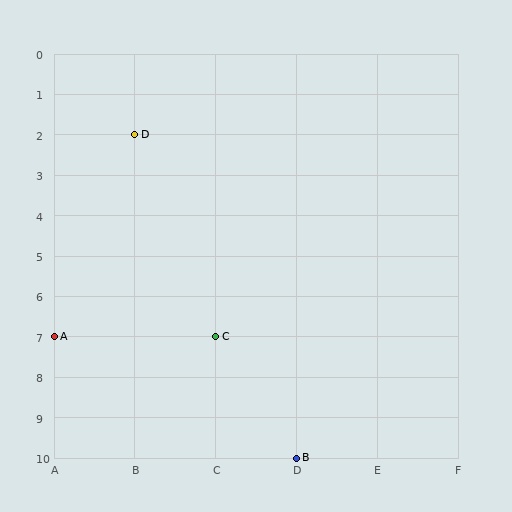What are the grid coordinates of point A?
Point A is at grid coordinates (A, 7).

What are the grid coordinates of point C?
Point C is at grid coordinates (C, 7).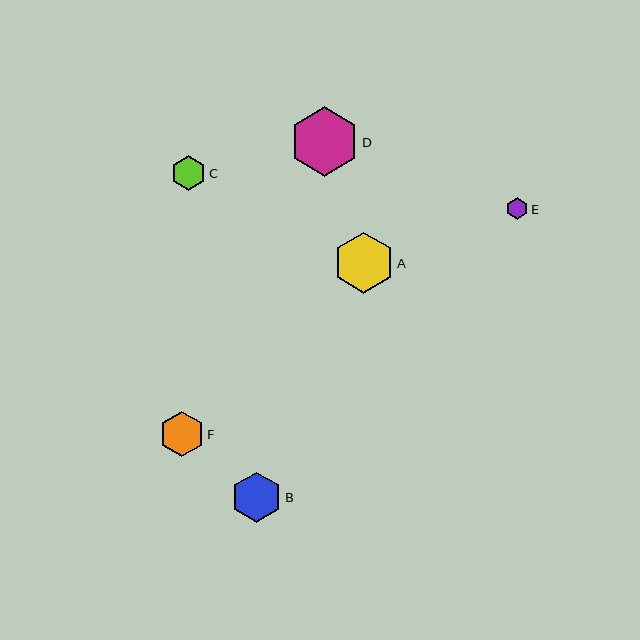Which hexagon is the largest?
Hexagon D is the largest with a size of approximately 69 pixels.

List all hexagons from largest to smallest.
From largest to smallest: D, A, B, F, C, E.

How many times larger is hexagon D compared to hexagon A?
Hexagon D is approximately 1.1 times the size of hexagon A.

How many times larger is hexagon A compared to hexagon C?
Hexagon A is approximately 1.7 times the size of hexagon C.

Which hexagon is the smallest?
Hexagon E is the smallest with a size of approximately 21 pixels.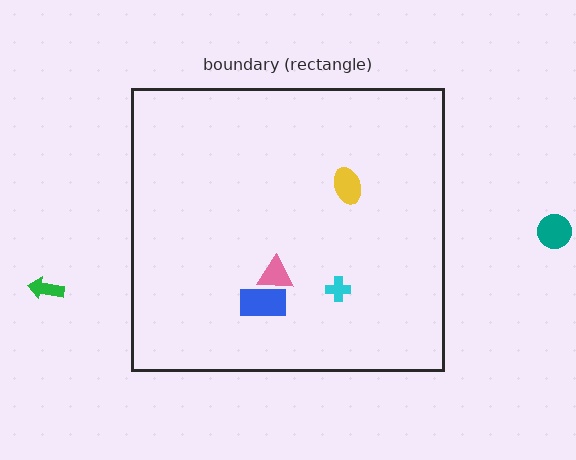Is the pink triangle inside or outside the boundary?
Inside.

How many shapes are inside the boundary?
4 inside, 2 outside.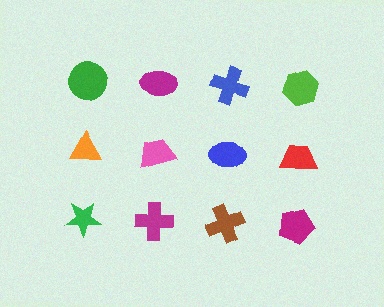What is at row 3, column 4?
A magenta pentagon.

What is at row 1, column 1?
A green circle.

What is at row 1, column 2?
A magenta ellipse.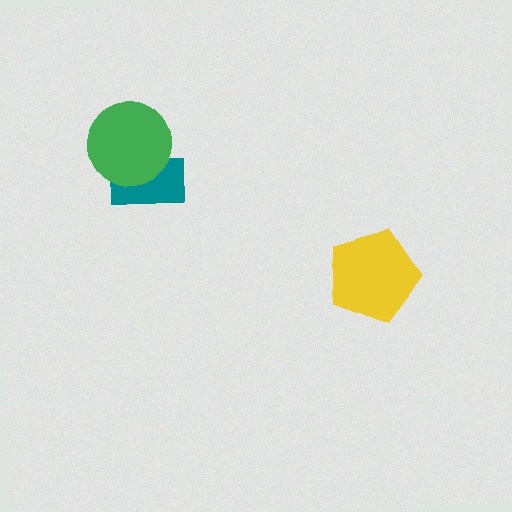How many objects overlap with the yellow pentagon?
0 objects overlap with the yellow pentagon.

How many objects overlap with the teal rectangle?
1 object overlaps with the teal rectangle.